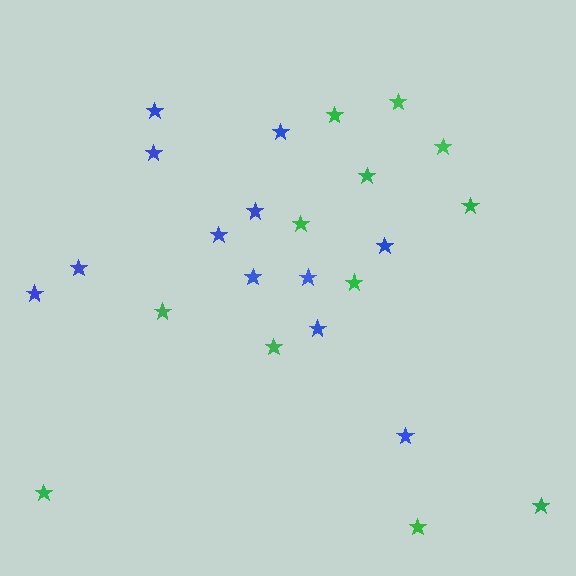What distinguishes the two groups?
There are 2 groups: one group of green stars (12) and one group of blue stars (12).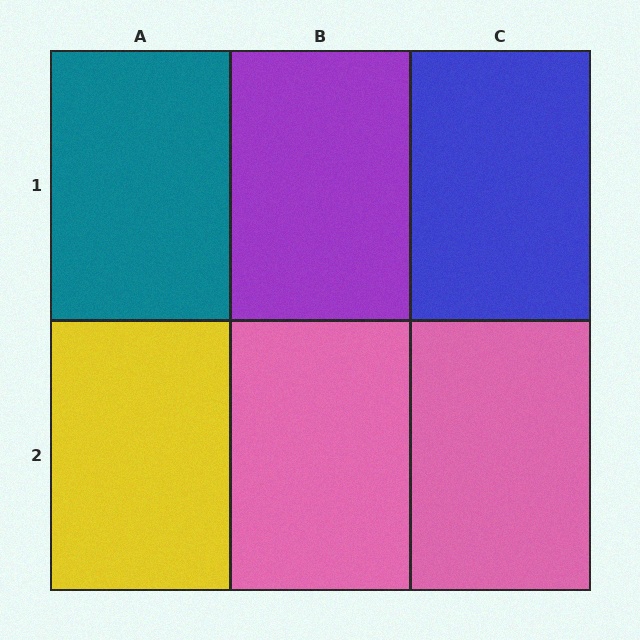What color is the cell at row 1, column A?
Teal.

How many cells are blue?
1 cell is blue.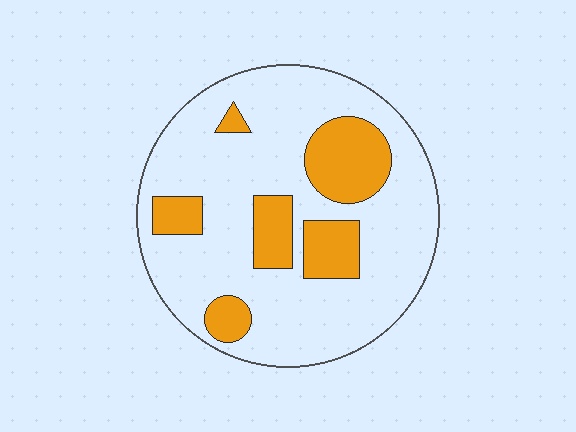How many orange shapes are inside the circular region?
6.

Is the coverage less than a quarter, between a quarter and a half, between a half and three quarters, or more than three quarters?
Less than a quarter.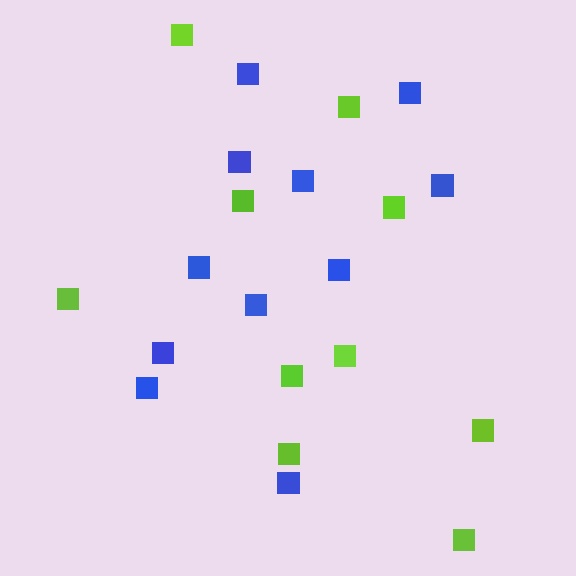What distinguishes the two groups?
There are 2 groups: one group of lime squares (10) and one group of blue squares (11).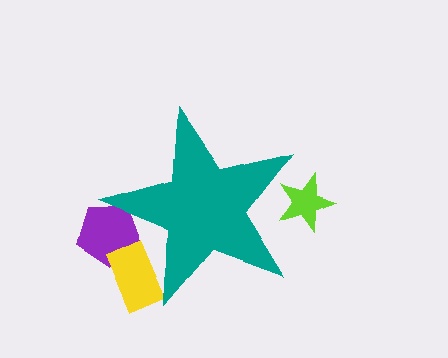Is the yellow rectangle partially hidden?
Yes, the yellow rectangle is partially hidden behind the teal star.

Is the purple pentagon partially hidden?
Yes, the purple pentagon is partially hidden behind the teal star.